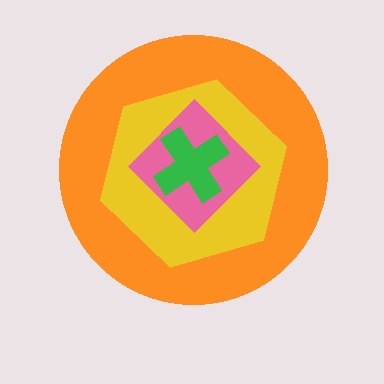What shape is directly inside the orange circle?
The yellow hexagon.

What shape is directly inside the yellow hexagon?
The pink diamond.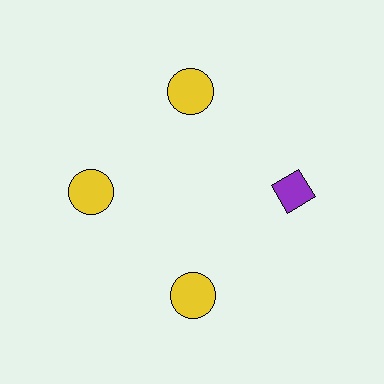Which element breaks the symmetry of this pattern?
The purple diamond at roughly the 3 o'clock position breaks the symmetry. All other shapes are yellow circles.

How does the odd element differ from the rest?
It differs in both color (purple instead of yellow) and shape (diamond instead of circle).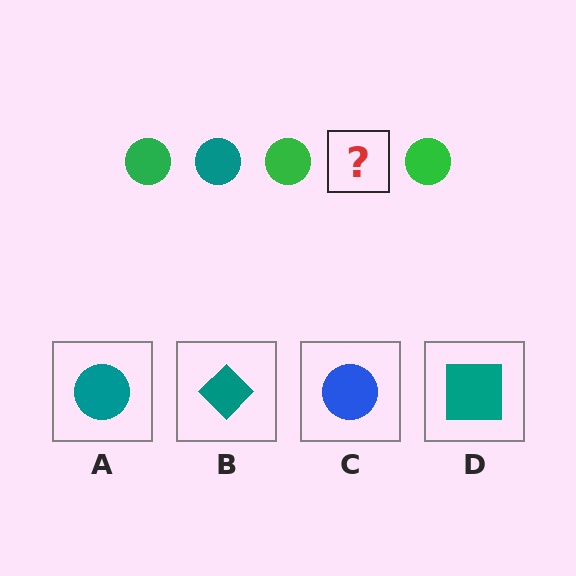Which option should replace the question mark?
Option A.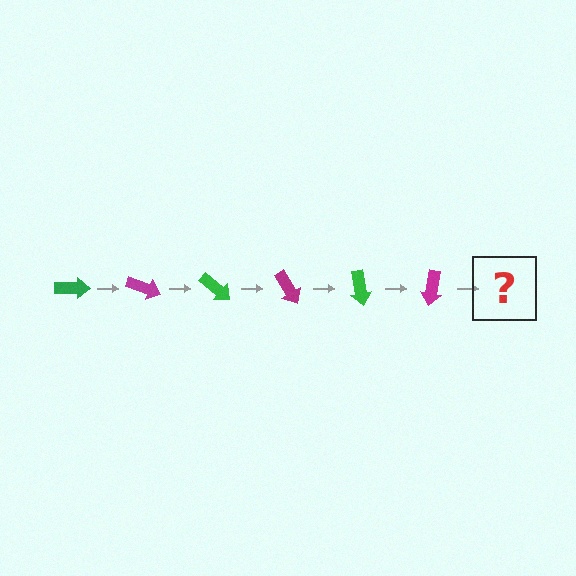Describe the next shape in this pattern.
It should be a green arrow, rotated 120 degrees from the start.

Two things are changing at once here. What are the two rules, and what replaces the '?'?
The two rules are that it rotates 20 degrees each step and the color cycles through green and magenta. The '?' should be a green arrow, rotated 120 degrees from the start.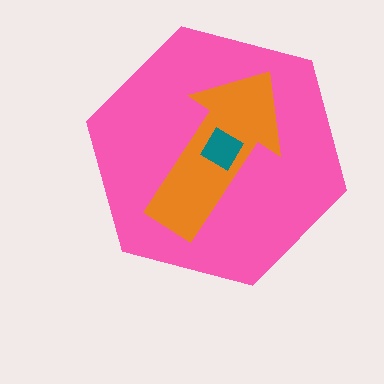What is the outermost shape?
The pink hexagon.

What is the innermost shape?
The teal diamond.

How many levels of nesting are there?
3.